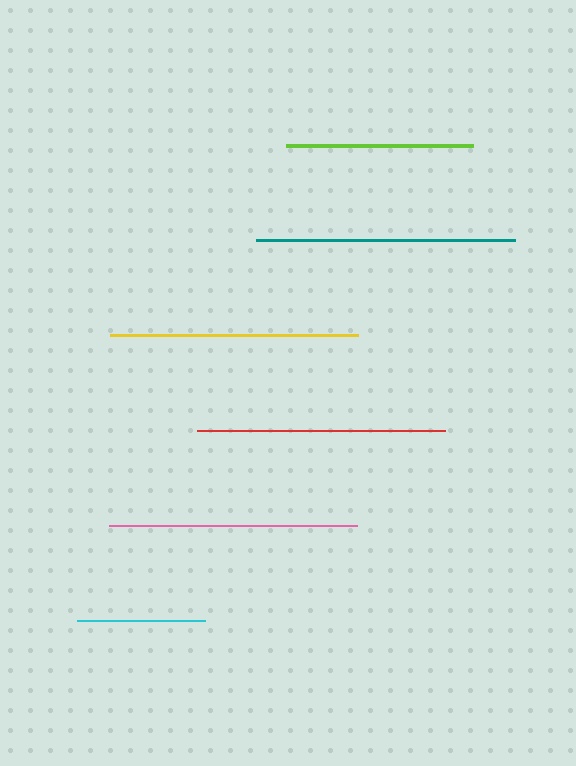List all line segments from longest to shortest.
From longest to shortest: teal, red, yellow, pink, lime, cyan.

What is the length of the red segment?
The red segment is approximately 249 pixels long.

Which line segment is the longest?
The teal line is the longest at approximately 259 pixels.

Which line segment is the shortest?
The cyan line is the shortest at approximately 128 pixels.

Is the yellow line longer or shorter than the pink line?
The yellow line is longer than the pink line.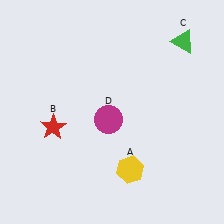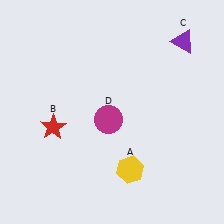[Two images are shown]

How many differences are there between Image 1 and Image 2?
There is 1 difference between the two images.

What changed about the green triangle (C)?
In Image 1, C is green. In Image 2, it changed to purple.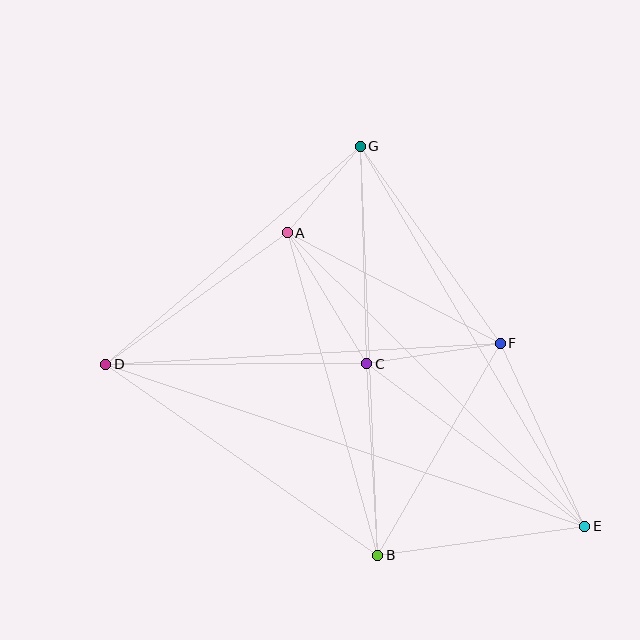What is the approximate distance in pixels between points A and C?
The distance between A and C is approximately 153 pixels.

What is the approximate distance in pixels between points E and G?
The distance between E and G is approximately 441 pixels.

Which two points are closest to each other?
Points A and G are closest to each other.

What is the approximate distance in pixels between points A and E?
The distance between A and E is approximately 418 pixels.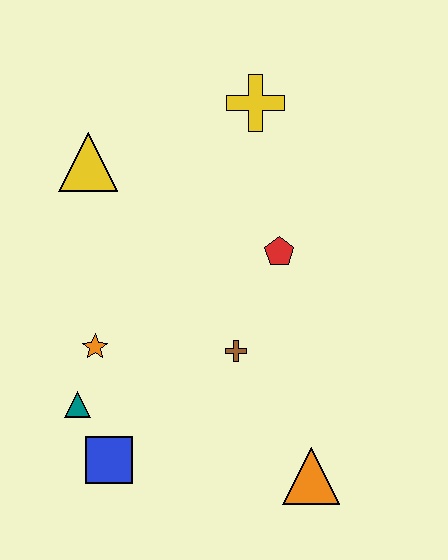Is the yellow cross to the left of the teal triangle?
No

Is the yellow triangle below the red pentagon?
No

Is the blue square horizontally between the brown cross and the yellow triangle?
Yes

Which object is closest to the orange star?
The teal triangle is closest to the orange star.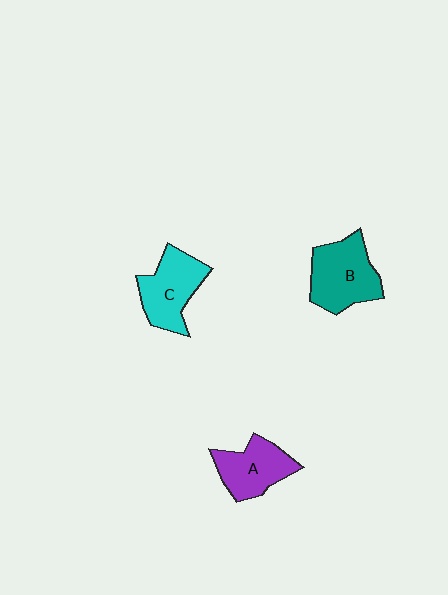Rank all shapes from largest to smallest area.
From largest to smallest: B (teal), C (cyan), A (purple).